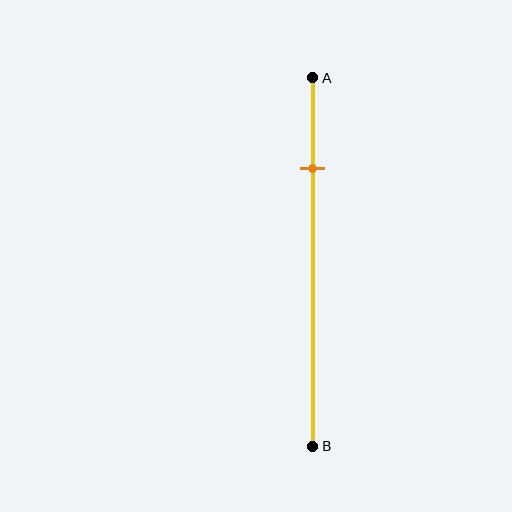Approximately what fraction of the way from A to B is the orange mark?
The orange mark is approximately 25% of the way from A to B.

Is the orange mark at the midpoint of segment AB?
No, the mark is at about 25% from A, not at the 50% midpoint.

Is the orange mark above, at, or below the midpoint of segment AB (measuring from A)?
The orange mark is above the midpoint of segment AB.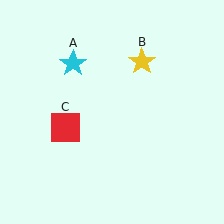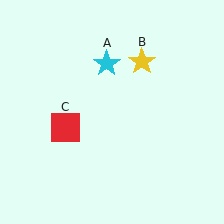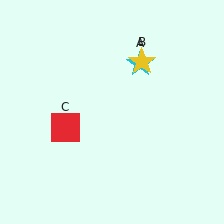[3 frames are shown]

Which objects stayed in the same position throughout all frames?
Yellow star (object B) and red square (object C) remained stationary.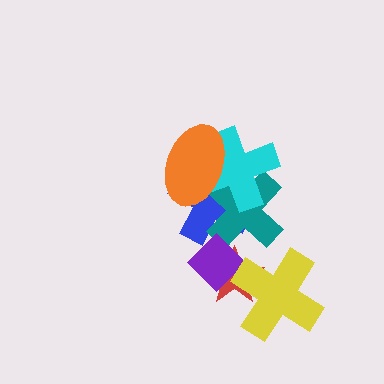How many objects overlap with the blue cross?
4 objects overlap with the blue cross.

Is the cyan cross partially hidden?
Yes, it is partially covered by another shape.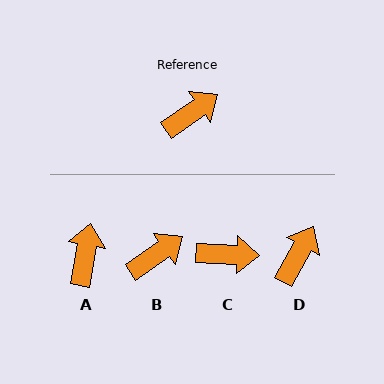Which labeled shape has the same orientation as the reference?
B.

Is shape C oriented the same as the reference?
No, it is off by about 37 degrees.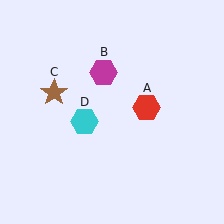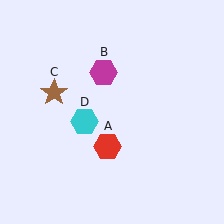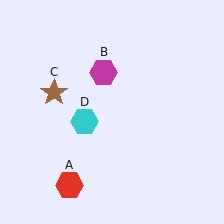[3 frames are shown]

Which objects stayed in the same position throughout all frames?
Magenta hexagon (object B) and brown star (object C) and cyan hexagon (object D) remained stationary.